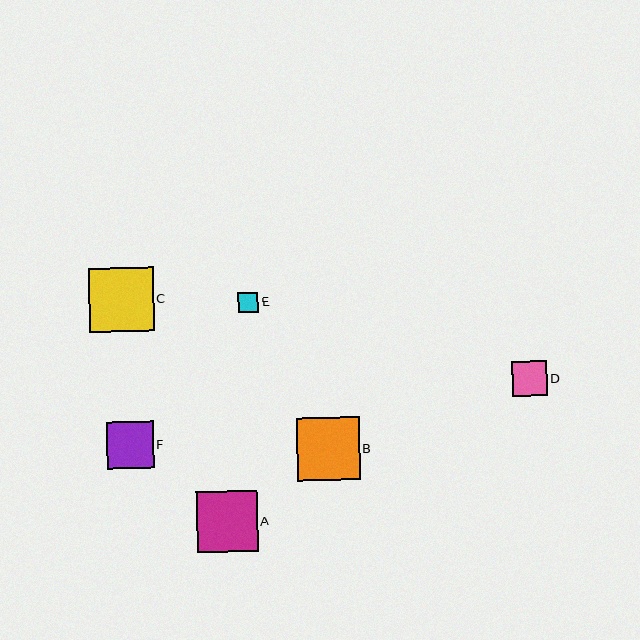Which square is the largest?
Square C is the largest with a size of approximately 65 pixels.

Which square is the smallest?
Square E is the smallest with a size of approximately 20 pixels.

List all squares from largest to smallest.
From largest to smallest: C, B, A, F, D, E.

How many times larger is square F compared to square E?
Square F is approximately 2.3 times the size of square E.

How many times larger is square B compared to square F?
Square B is approximately 1.3 times the size of square F.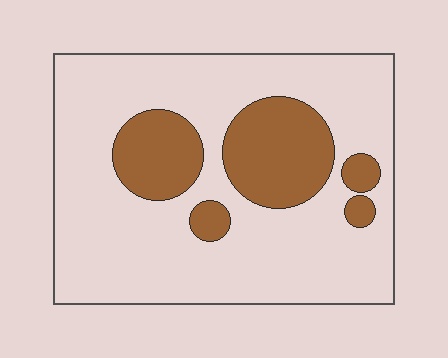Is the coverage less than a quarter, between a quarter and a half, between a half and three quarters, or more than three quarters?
Less than a quarter.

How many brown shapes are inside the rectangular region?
5.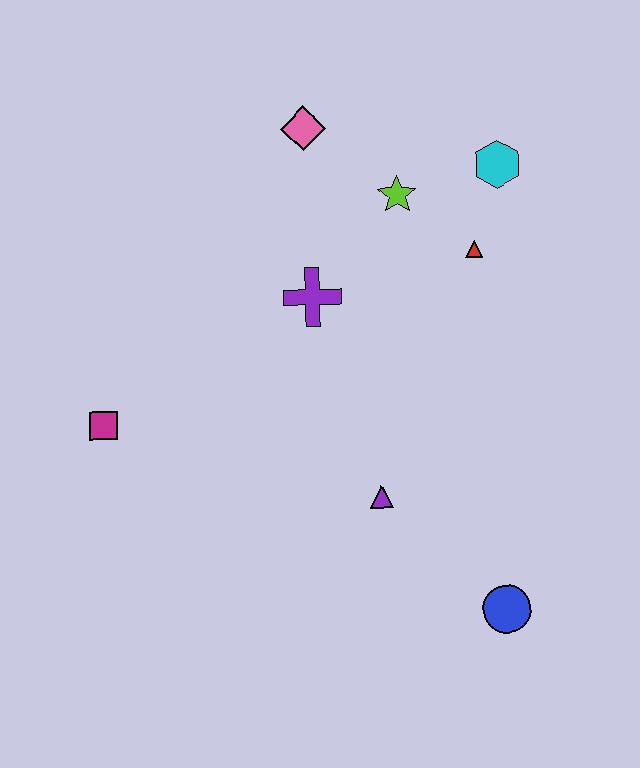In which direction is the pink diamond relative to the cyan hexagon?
The pink diamond is to the left of the cyan hexagon.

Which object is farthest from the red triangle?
The magenta square is farthest from the red triangle.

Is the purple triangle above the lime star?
No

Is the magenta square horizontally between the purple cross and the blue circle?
No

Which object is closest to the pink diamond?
The lime star is closest to the pink diamond.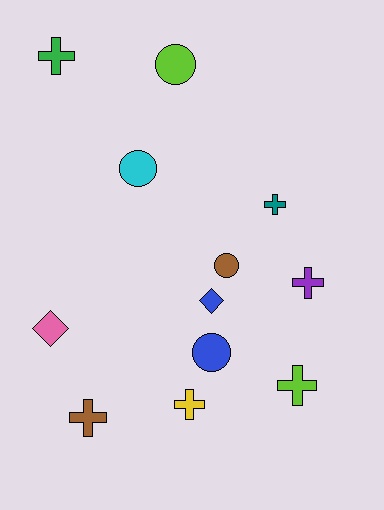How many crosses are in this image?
There are 6 crosses.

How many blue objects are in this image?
There are 2 blue objects.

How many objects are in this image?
There are 12 objects.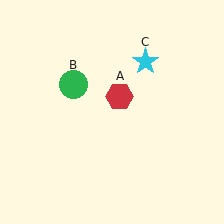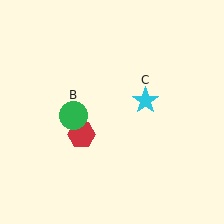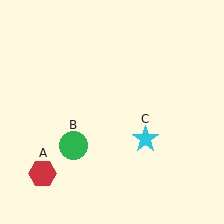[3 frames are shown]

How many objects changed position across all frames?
3 objects changed position: red hexagon (object A), green circle (object B), cyan star (object C).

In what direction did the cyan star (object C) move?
The cyan star (object C) moved down.